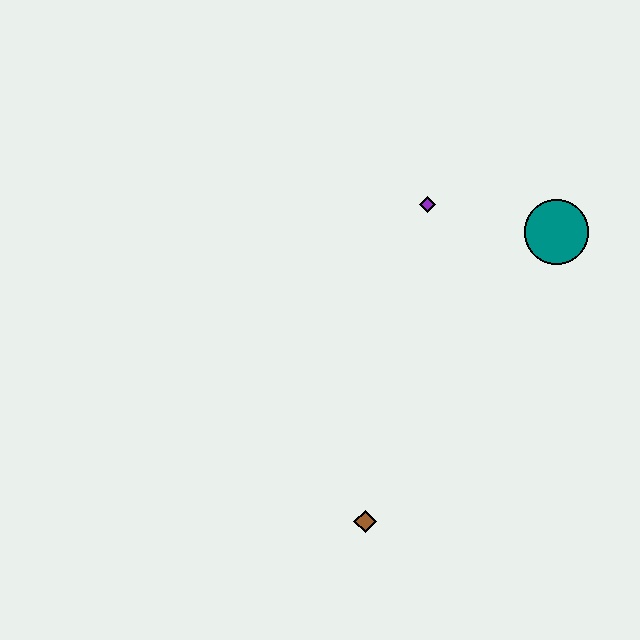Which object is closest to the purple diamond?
The teal circle is closest to the purple diamond.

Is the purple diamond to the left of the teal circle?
Yes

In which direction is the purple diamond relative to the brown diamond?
The purple diamond is above the brown diamond.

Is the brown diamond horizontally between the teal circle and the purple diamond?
No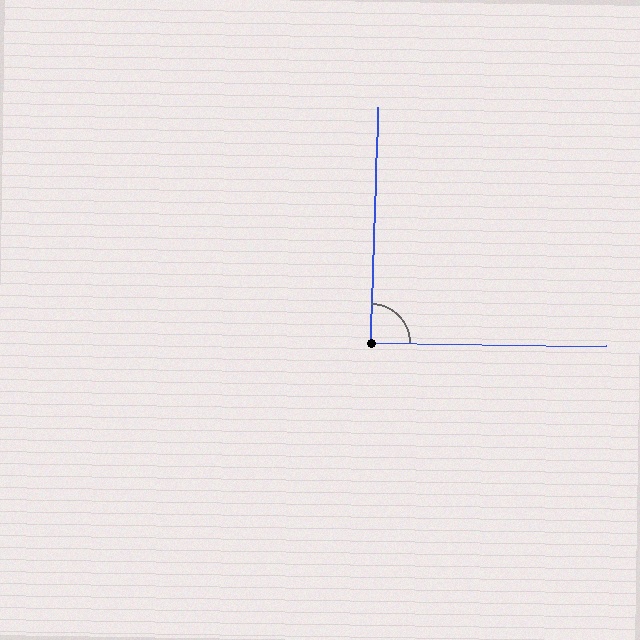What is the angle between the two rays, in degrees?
Approximately 89 degrees.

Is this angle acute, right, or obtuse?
It is approximately a right angle.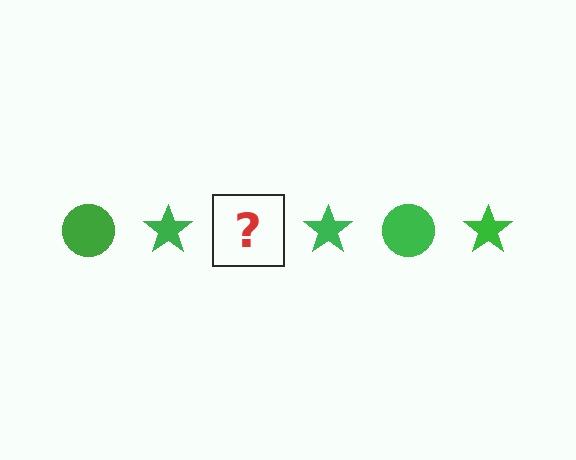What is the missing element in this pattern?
The missing element is a green circle.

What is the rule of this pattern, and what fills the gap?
The rule is that the pattern cycles through circle, star shapes in green. The gap should be filled with a green circle.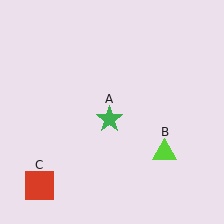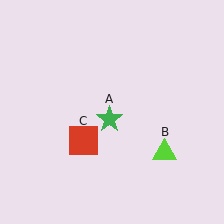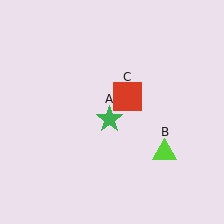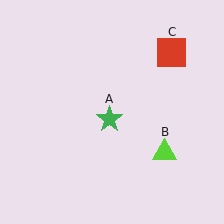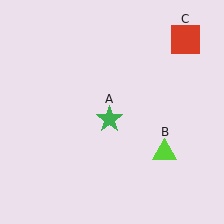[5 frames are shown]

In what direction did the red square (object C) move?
The red square (object C) moved up and to the right.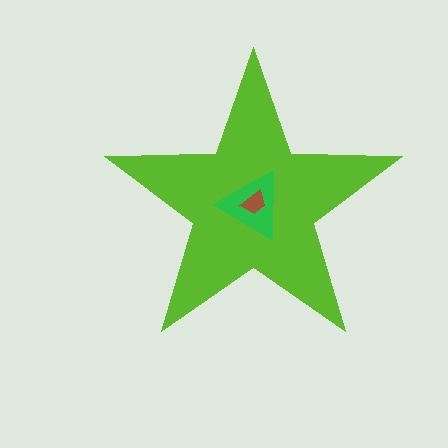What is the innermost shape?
The brown trapezoid.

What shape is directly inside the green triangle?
The brown trapezoid.